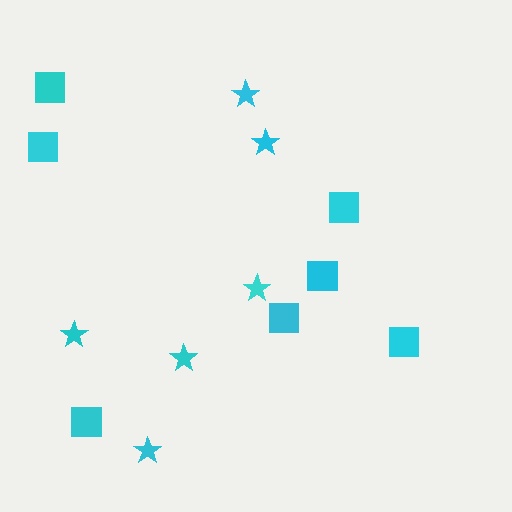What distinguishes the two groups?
There are 2 groups: one group of stars (6) and one group of squares (7).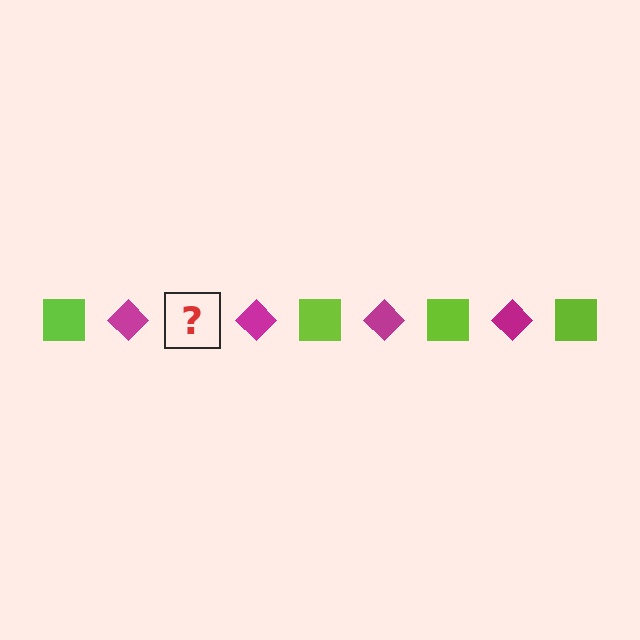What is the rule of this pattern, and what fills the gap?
The rule is that the pattern alternates between lime square and magenta diamond. The gap should be filled with a lime square.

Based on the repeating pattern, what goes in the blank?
The blank should be a lime square.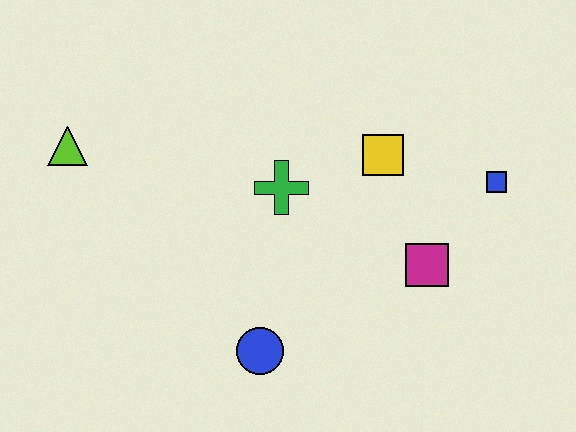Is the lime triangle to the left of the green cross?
Yes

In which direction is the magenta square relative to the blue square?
The magenta square is below the blue square.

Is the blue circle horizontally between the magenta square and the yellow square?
No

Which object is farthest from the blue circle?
The blue square is farthest from the blue circle.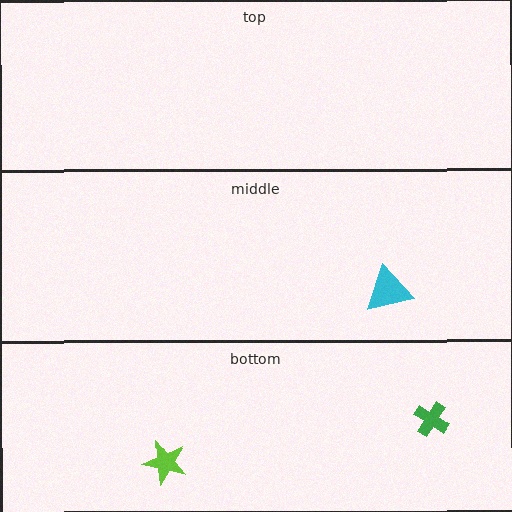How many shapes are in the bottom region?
2.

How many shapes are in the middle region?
1.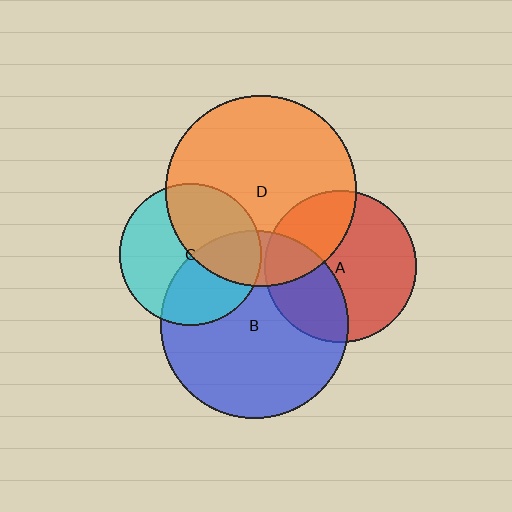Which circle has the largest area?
Circle D (orange).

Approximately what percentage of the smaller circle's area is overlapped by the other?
Approximately 35%.